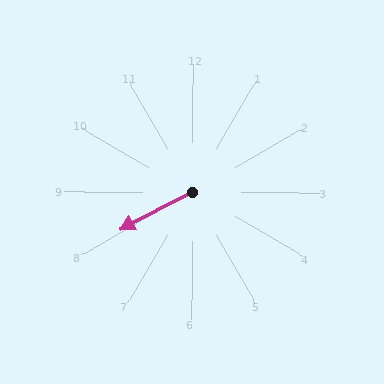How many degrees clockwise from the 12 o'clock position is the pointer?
Approximately 243 degrees.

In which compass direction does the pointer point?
Southwest.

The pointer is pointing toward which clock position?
Roughly 8 o'clock.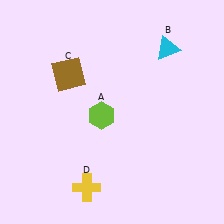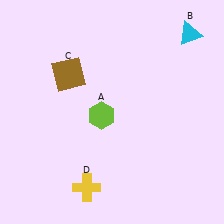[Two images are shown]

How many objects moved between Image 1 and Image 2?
1 object moved between the two images.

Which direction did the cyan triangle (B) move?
The cyan triangle (B) moved right.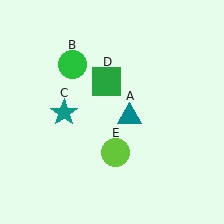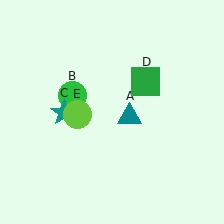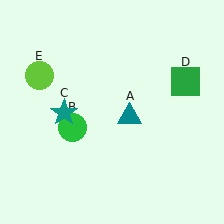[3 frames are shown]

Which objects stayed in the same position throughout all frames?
Teal triangle (object A) and teal star (object C) remained stationary.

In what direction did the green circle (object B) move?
The green circle (object B) moved down.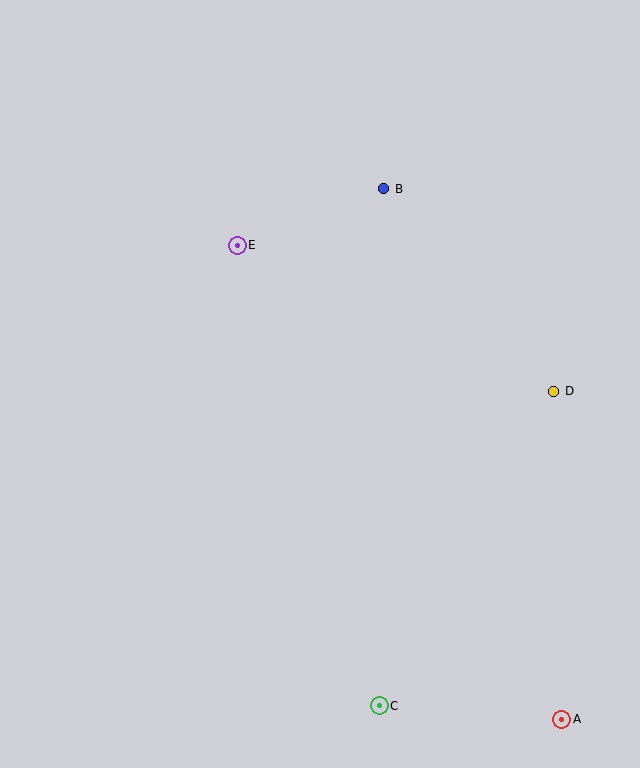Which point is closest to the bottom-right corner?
Point A is closest to the bottom-right corner.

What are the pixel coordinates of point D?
Point D is at (554, 391).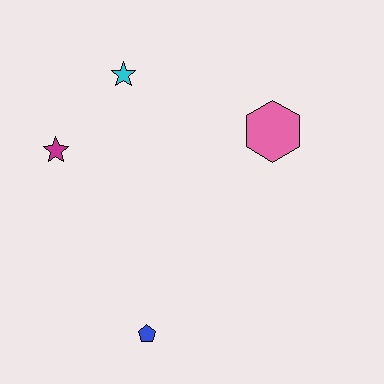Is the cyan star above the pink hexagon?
Yes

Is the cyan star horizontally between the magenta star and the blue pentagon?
Yes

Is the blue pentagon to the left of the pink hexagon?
Yes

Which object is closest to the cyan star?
The magenta star is closest to the cyan star.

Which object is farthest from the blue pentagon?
The cyan star is farthest from the blue pentagon.